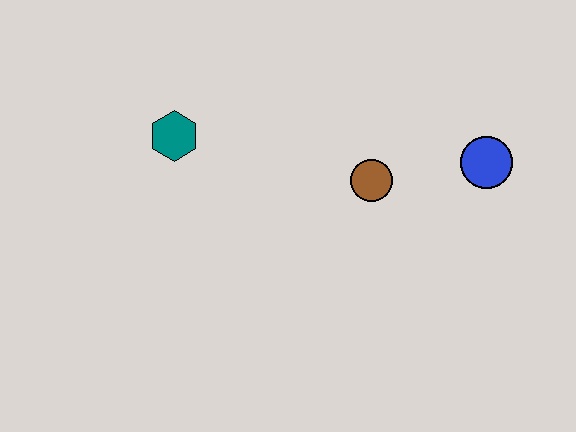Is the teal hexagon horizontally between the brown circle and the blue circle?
No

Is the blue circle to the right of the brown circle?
Yes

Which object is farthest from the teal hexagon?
The blue circle is farthest from the teal hexagon.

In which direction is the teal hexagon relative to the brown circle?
The teal hexagon is to the left of the brown circle.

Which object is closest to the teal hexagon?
The brown circle is closest to the teal hexagon.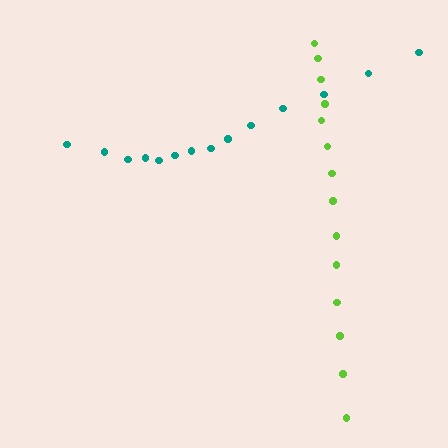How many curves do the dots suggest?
There are 2 distinct paths.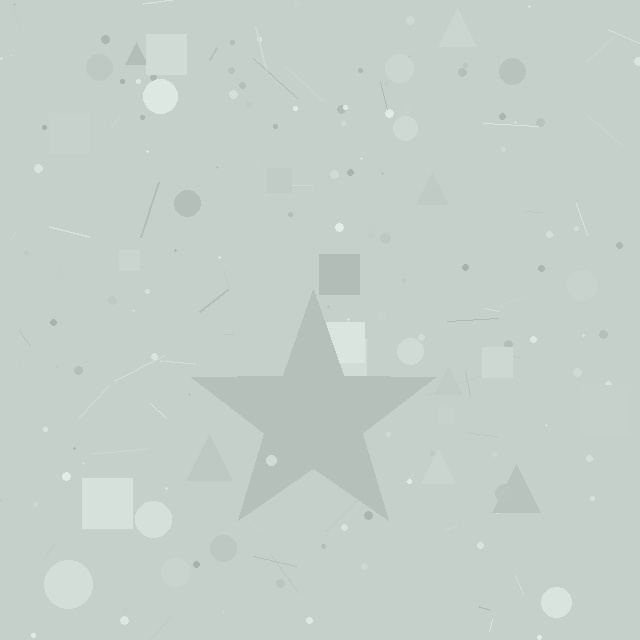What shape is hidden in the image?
A star is hidden in the image.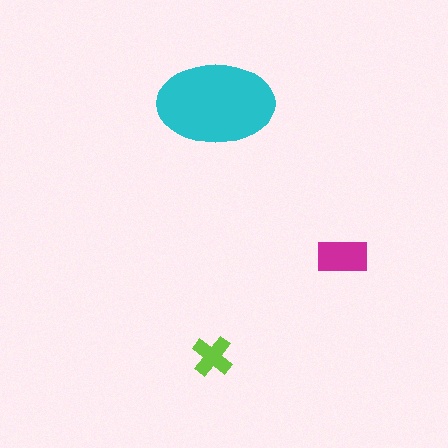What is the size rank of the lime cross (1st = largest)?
3rd.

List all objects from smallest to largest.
The lime cross, the magenta rectangle, the cyan ellipse.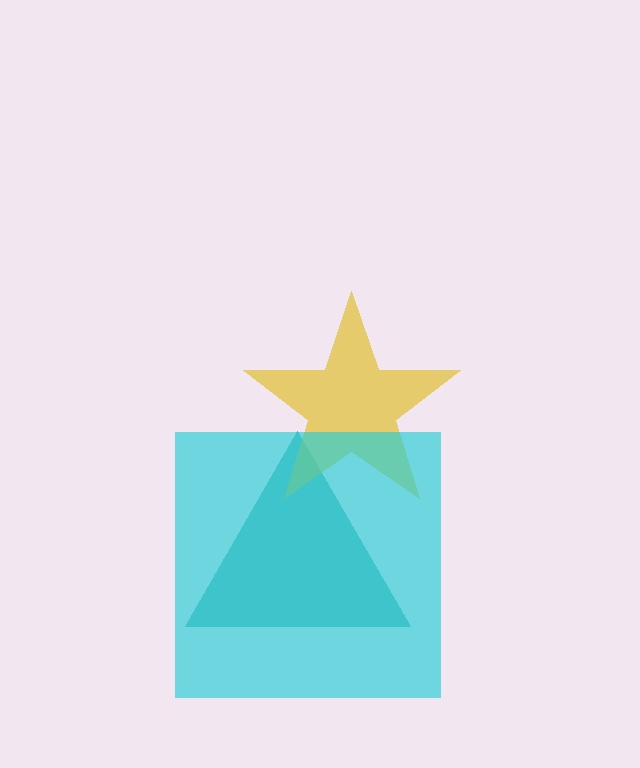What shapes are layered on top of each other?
The layered shapes are: a teal triangle, a yellow star, a cyan square.